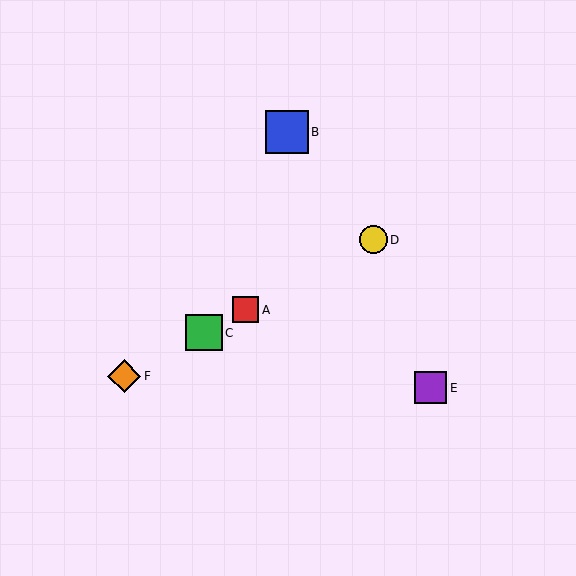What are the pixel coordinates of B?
Object B is at (287, 132).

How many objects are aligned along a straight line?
4 objects (A, C, D, F) are aligned along a straight line.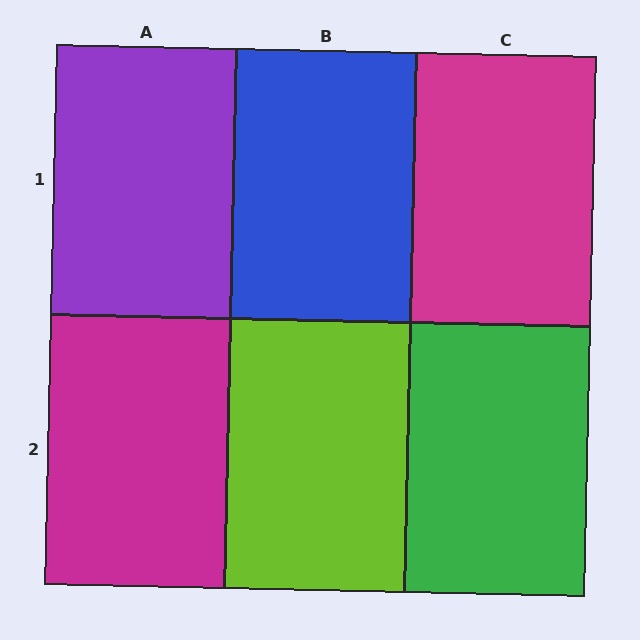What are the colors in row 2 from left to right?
Magenta, lime, green.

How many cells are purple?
1 cell is purple.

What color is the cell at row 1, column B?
Blue.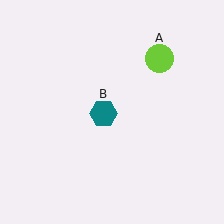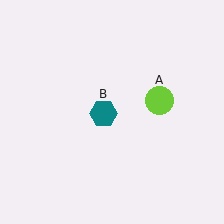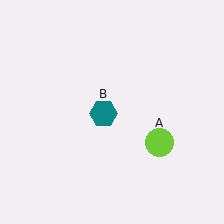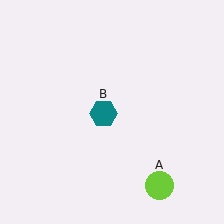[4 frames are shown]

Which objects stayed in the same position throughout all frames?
Teal hexagon (object B) remained stationary.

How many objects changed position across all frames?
1 object changed position: lime circle (object A).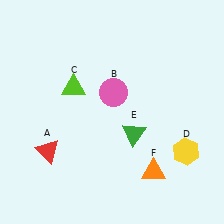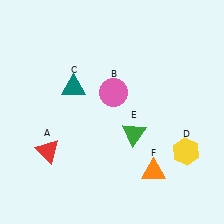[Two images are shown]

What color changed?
The triangle (C) changed from lime in Image 1 to teal in Image 2.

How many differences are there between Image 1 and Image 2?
There is 1 difference between the two images.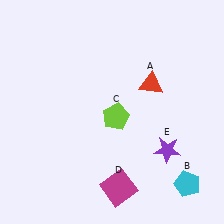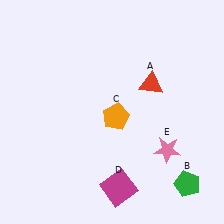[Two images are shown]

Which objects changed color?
B changed from cyan to green. C changed from lime to orange. E changed from purple to pink.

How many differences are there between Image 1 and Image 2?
There are 3 differences between the two images.